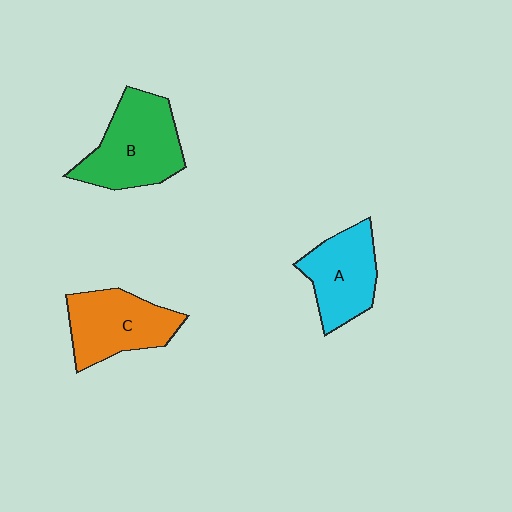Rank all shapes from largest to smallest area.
From largest to smallest: B (green), C (orange), A (cyan).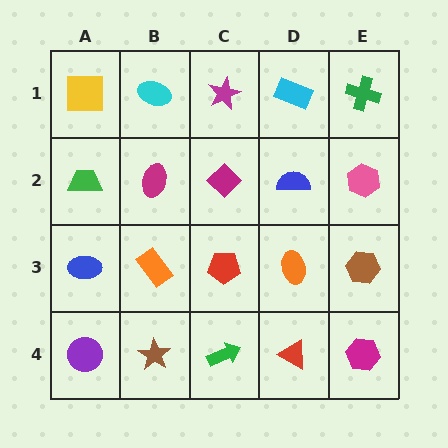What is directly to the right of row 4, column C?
A red triangle.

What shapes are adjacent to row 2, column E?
A green cross (row 1, column E), a brown hexagon (row 3, column E), a blue semicircle (row 2, column D).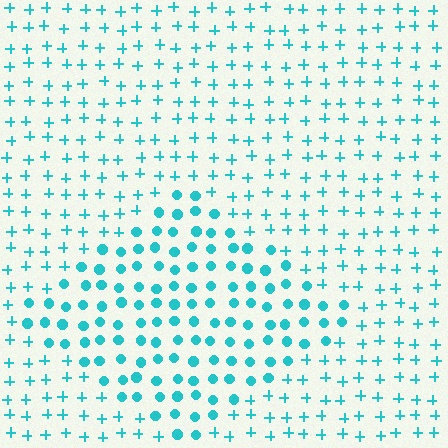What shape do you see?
I see a diamond.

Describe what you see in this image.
The image is filled with small cyan elements arranged in a uniform grid. A diamond-shaped region contains circles, while the surrounding area contains plus signs. The boundary is defined purely by the change in element shape.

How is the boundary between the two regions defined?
The boundary is defined by a change in element shape: circles inside vs. plus signs outside. All elements share the same color and spacing.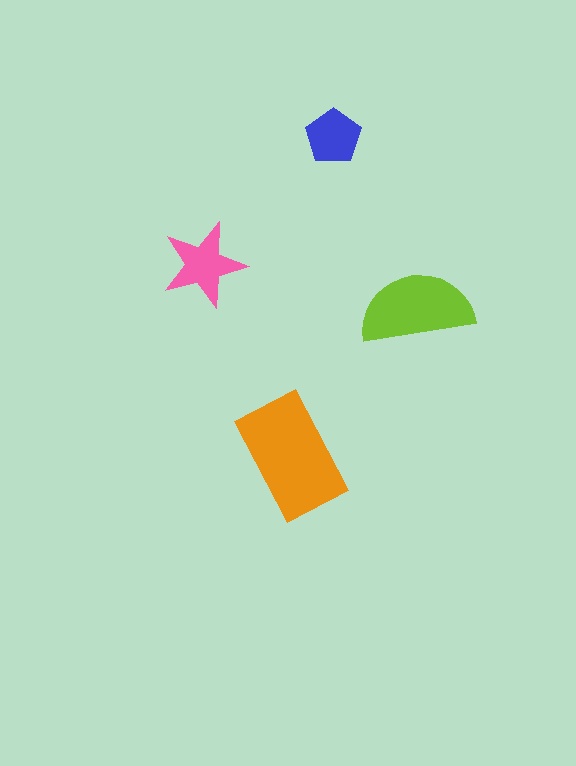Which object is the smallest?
The blue pentagon.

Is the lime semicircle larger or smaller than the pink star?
Larger.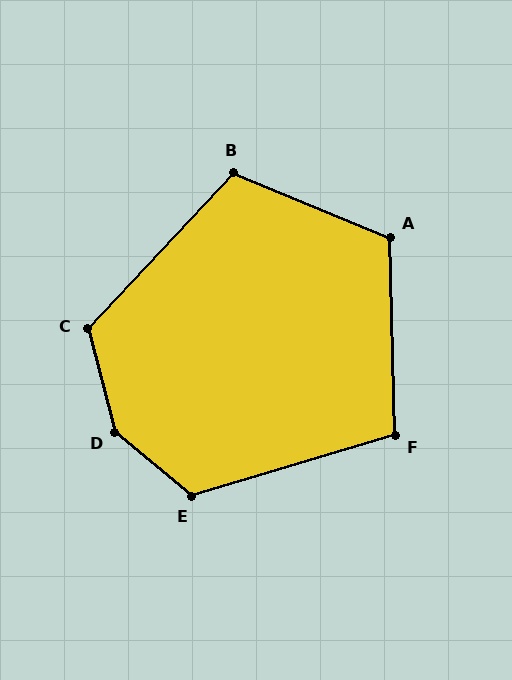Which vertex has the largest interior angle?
D, at approximately 144 degrees.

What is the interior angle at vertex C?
Approximately 122 degrees (obtuse).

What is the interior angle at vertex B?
Approximately 111 degrees (obtuse).